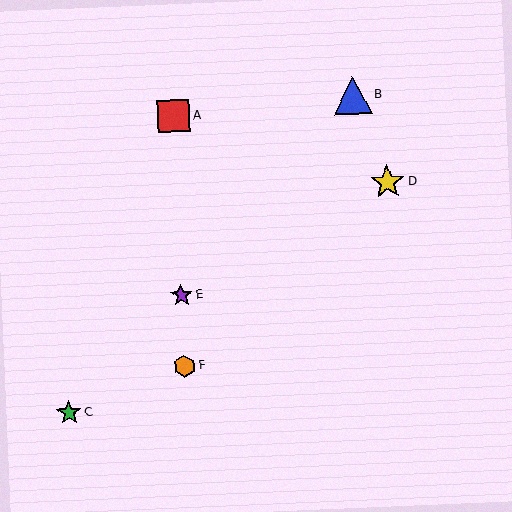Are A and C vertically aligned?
No, A is at x≈174 and C is at x≈69.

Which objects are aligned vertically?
Objects A, E, F are aligned vertically.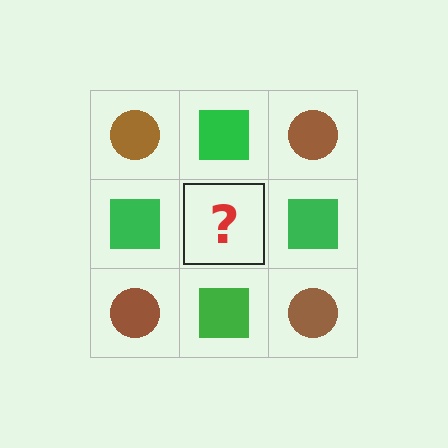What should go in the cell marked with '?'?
The missing cell should contain a brown circle.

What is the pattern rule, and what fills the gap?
The rule is that it alternates brown circle and green square in a checkerboard pattern. The gap should be filled with a brown circle.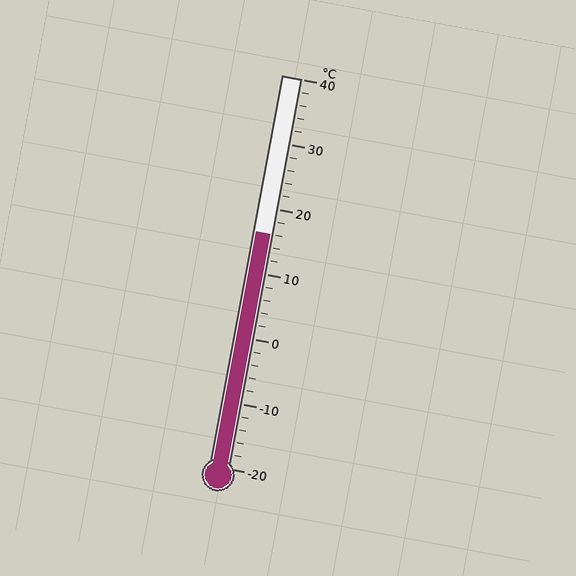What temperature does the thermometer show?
The thermometer shows approximately 16°C.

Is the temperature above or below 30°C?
The temperature is below 30°C.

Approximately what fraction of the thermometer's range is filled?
The thermometer is filled to approximately 60% of its range.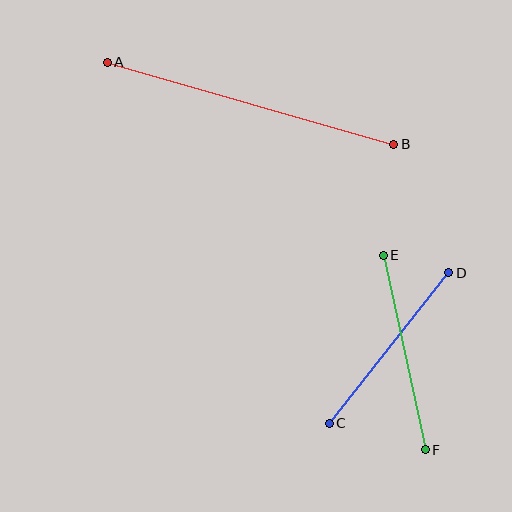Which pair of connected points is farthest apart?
Points A and B are farthest apart.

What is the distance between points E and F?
The distance is approximately 199 pixels.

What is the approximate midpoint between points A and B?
The midpoint is at approximately (251, 103) pixels.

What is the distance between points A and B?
The distance is approximately 298 pixels.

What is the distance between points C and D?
The distance is approximately 192 pixels.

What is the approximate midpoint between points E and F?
The midpoint is at approximately (404, 353) pixels.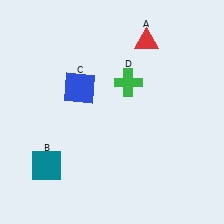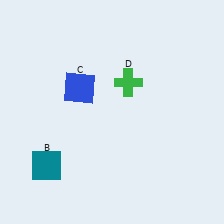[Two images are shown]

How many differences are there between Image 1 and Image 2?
There is 1 difference between the two images.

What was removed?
The red triangle (A) was removed in Image 2.